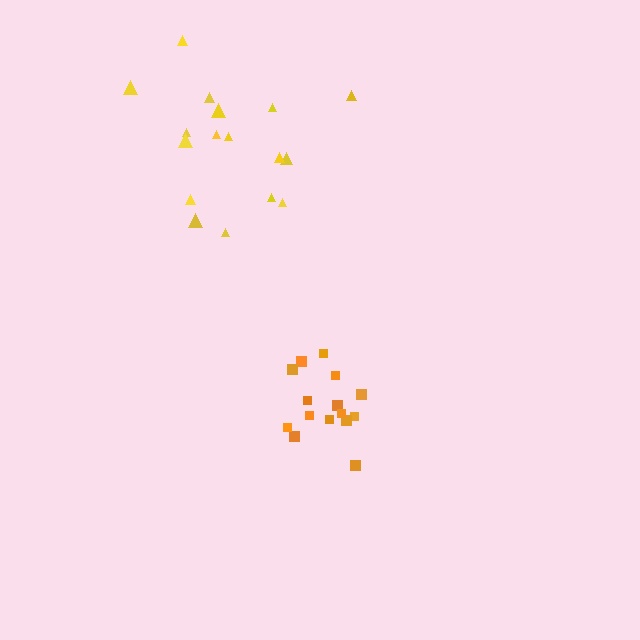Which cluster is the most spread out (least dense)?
Yellow.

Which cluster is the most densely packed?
Orange.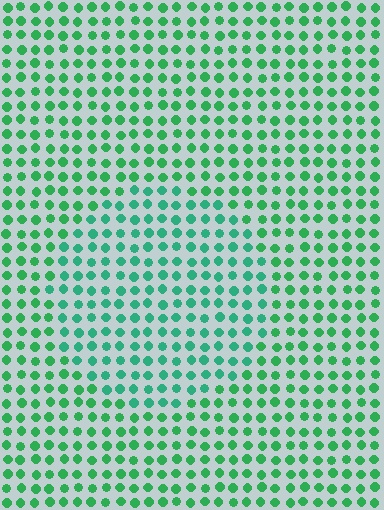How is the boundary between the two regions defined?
The boundary is defined purely by a slight shift in hue (about 20 degrees). Spacing, size, and orientation are identical on both sides.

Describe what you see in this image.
The image is filled with small green elements in a uniform arrangement. A circle-shaped region is visible where the elements are tinted to a slightly different hue, forming a subtle color boundary.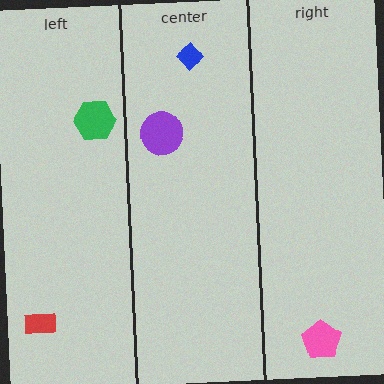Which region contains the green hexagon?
The left region.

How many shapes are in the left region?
2.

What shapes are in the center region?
The purple circle, the blue diamond.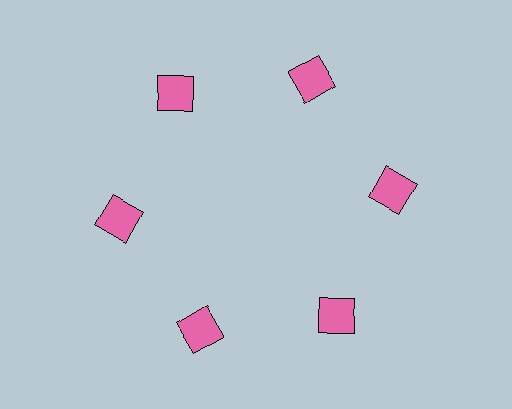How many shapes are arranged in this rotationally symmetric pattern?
There are 6 shapes, arranged in 6 groups of 1.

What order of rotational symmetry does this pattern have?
This pattern has 6-fold rotational symmetry.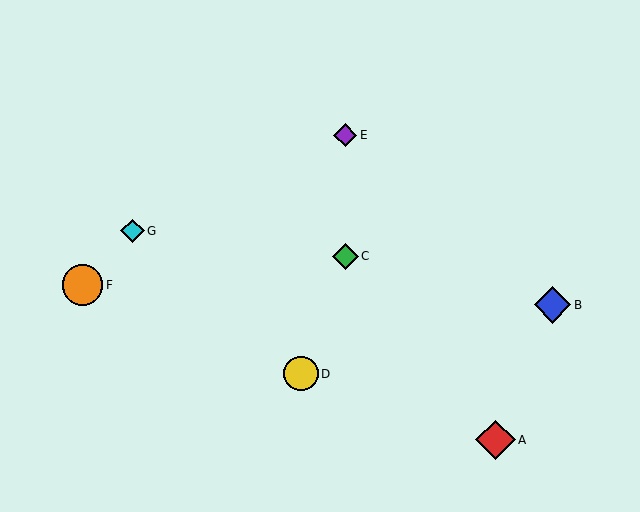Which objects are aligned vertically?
Objects C, E are aligned vertically.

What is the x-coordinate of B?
Object B is at x≈553.